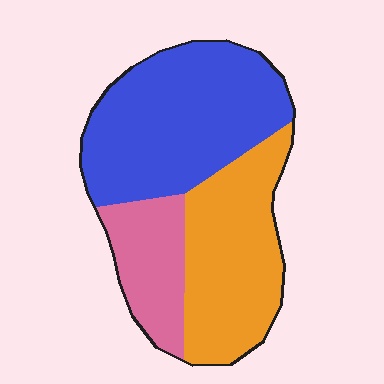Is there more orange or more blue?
Blue.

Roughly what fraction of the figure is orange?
Orange takes up about one third (1/3) of the figure.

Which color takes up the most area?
Blue, at roughly 45%.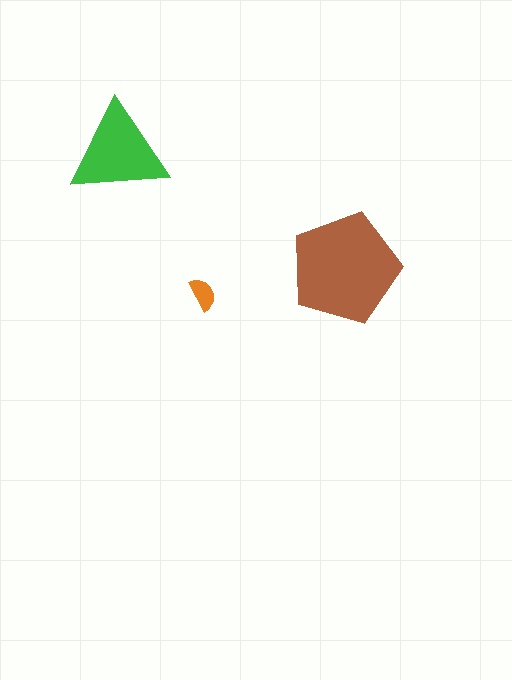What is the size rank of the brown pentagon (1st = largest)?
1st.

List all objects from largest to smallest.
The brown pentagon, the green triangle, the orange semicircle.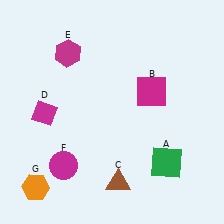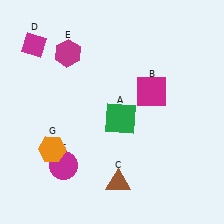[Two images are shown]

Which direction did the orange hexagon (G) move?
The orange hexagon (G) moved up.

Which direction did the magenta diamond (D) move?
The magenta diamond (D) moved up.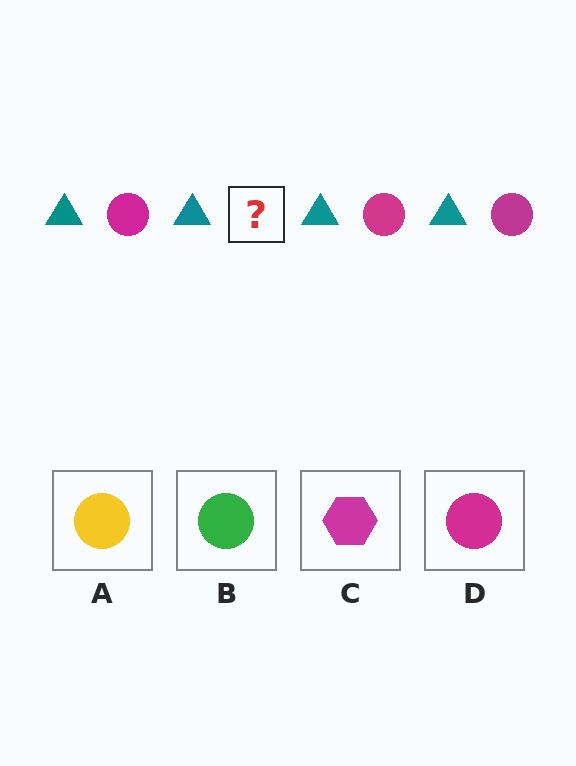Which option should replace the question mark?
Option D.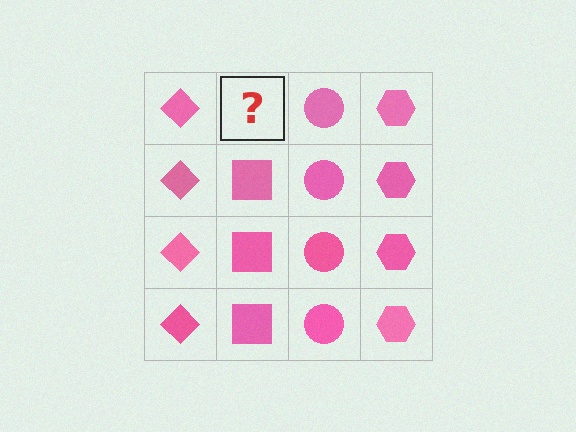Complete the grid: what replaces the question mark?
The question mark should be replaced with a pink square.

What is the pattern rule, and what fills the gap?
The rule is that each column has a consistent shape. The gap should be filled with a pink square.